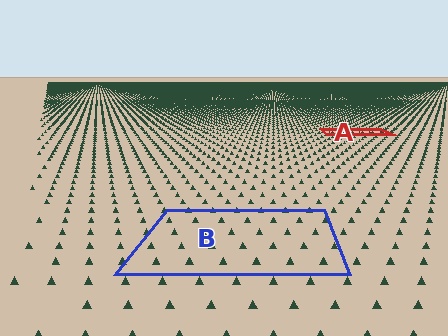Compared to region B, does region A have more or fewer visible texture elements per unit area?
Region A has more texture elements per unit area — they are packed more densely because it is farther away.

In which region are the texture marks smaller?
The texture marks are smaller in region A, because it is farther away.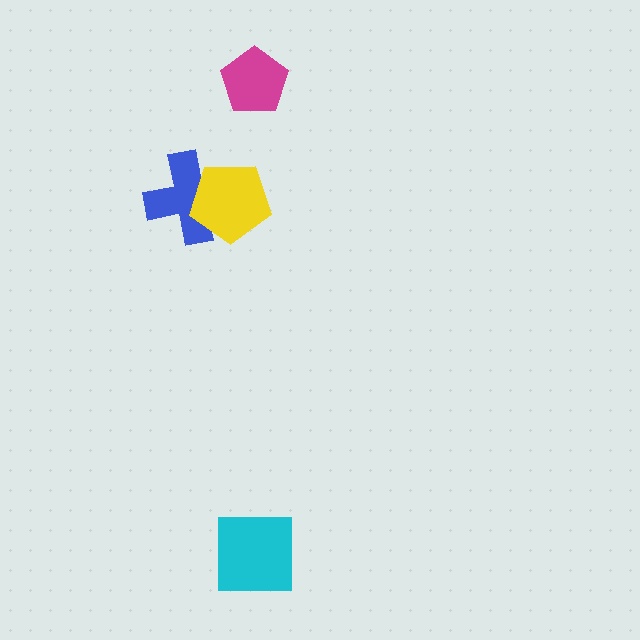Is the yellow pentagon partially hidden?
No, no other shape covers it.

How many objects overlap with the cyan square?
0 objects overlap with the cyan square.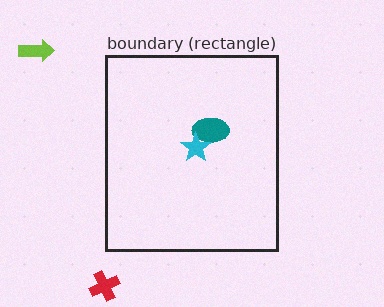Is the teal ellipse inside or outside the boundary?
Inside.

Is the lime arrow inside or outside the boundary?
Outside.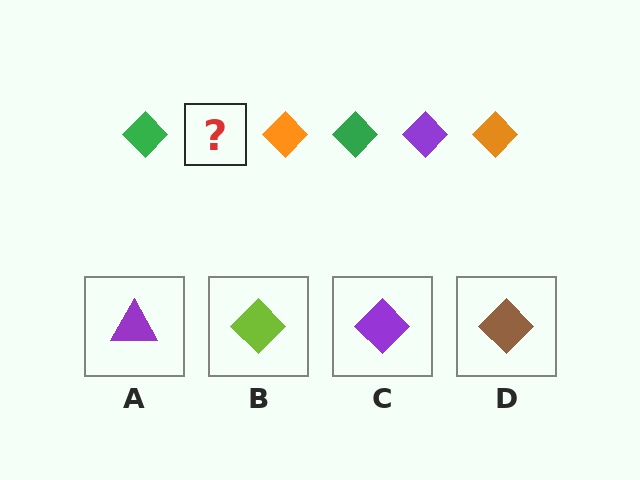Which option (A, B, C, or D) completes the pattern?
C.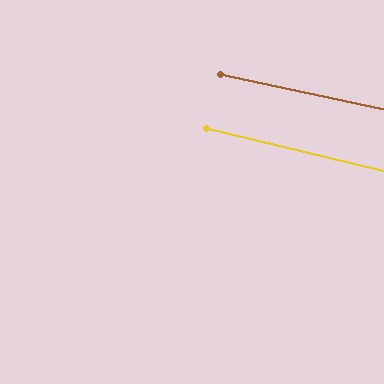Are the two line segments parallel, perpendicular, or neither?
Parallel — their directions differ by only 1.3°.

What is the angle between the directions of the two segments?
Approximately 1 degree.